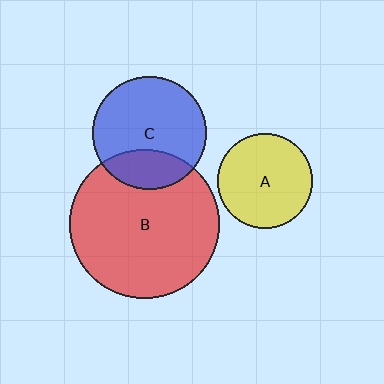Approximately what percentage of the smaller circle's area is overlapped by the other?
Approximately 25%.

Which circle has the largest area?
Circle B (red).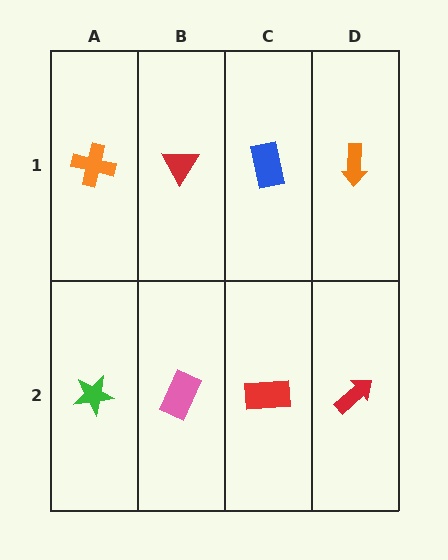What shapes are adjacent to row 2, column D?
An orange arrow (row 1, column D), a red rectangle (row 2, column C).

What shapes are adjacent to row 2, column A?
An orange cross (row 1, column A), a pink rectangle (row 2, column B).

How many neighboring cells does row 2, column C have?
3.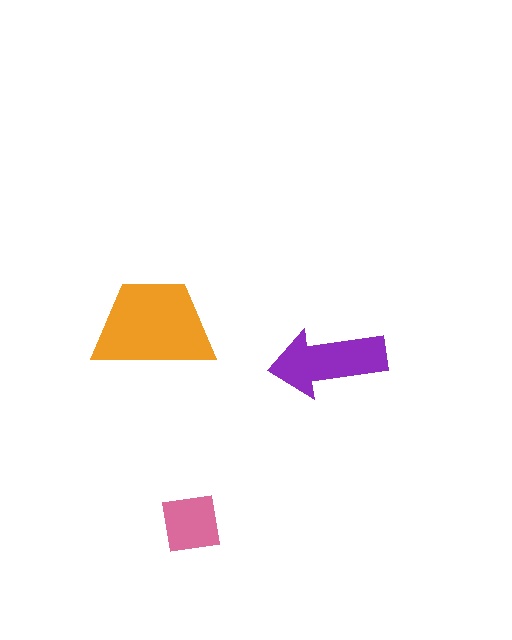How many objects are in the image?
There are 3 objects in the image.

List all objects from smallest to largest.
The pink square, the purple arrow, the orange trapezoid.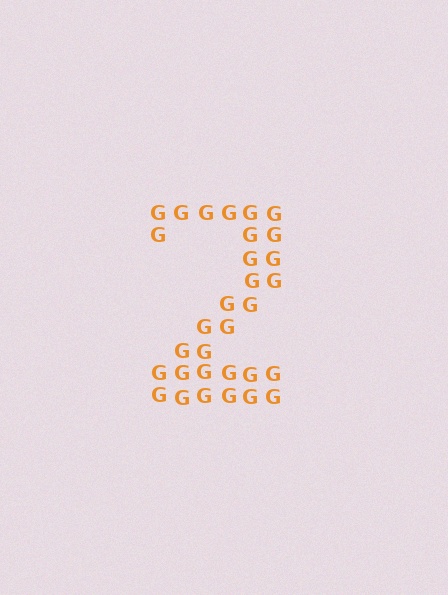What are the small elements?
The small elements are letter G's.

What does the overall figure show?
The overall figure shows the digit 2.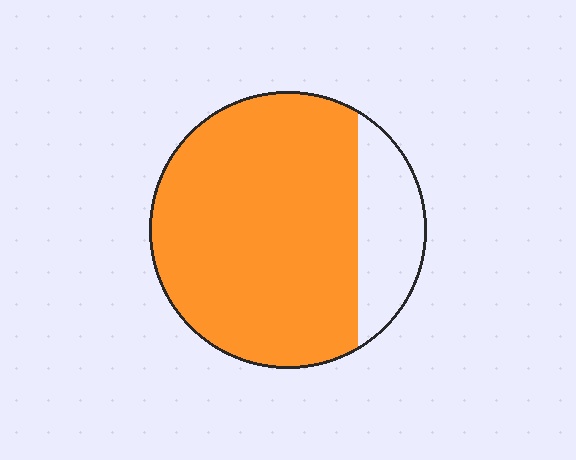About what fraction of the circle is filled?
About four fifths (4/5).